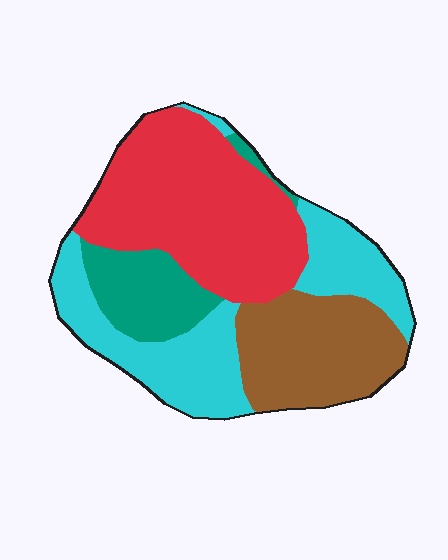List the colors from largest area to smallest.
From largest to smallest: red, cyan, brown, teal.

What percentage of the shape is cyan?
Cyan takes up about one quarter (1/4) of the shape.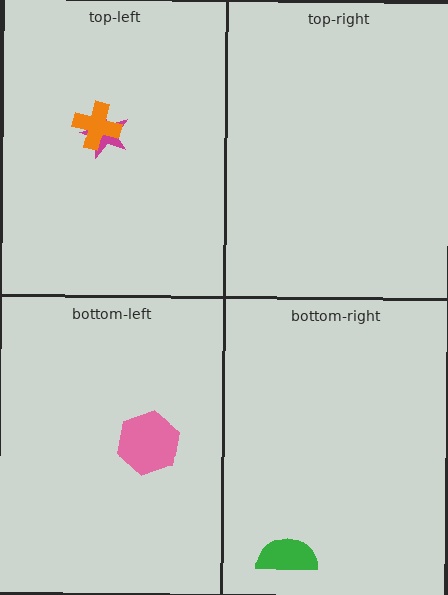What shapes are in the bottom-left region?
The pink hexagon.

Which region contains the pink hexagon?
The bottom-left region.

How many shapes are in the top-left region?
2.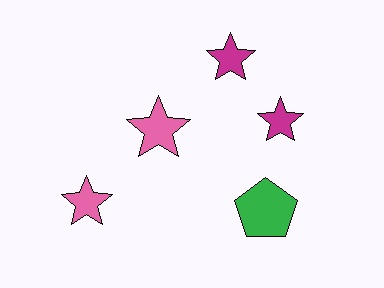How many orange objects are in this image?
There are no orange objects.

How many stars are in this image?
There are 4 stars.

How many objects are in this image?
There are 5 objects.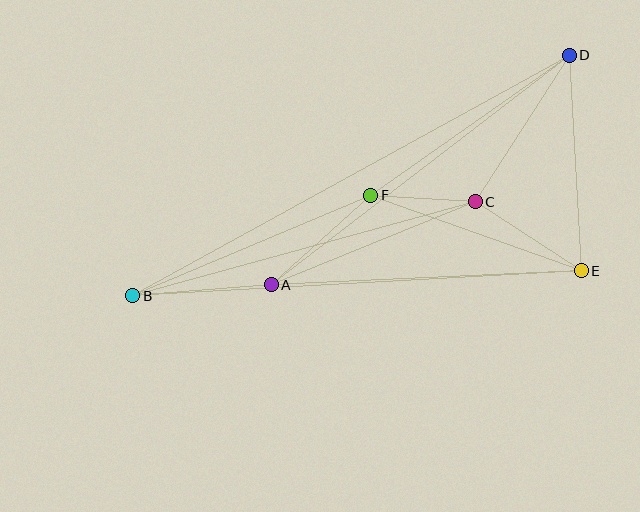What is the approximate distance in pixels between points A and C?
The distance between A and C is approximately 220 pixels.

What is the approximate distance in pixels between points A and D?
The distance between A and D is approximately 376 pixels.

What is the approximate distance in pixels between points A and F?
The distance between A and F is approximately 134 pixels.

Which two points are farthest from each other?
Points B and D are farthest from each other.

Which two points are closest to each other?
Points C and F are closest to each other.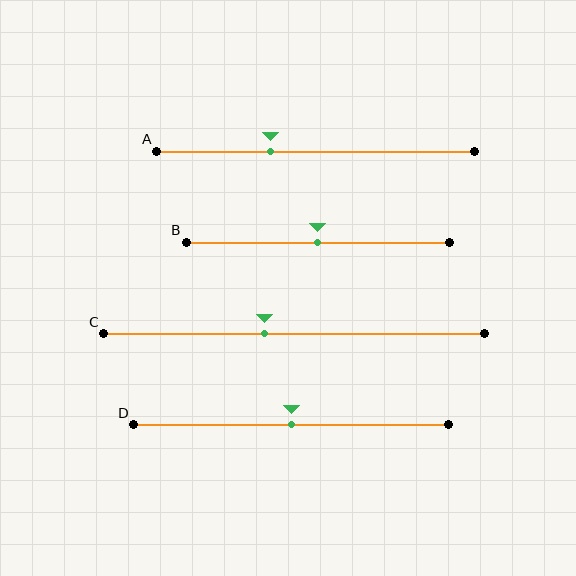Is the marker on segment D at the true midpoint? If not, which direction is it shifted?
Yes, the marker on segment D is at the true midpoint.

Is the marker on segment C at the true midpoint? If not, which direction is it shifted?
No, the marker on segment C is shifted to the left by about 8% of the segment length.